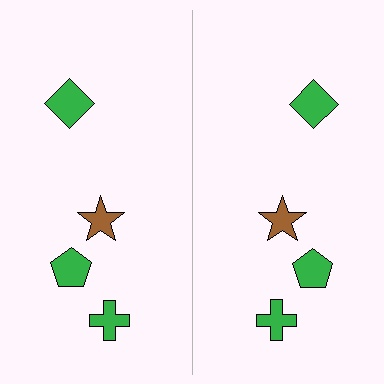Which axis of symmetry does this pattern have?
The pattern has a vertical axis of symmetry running through the center of the image.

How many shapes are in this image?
There are 8 shapes in this image.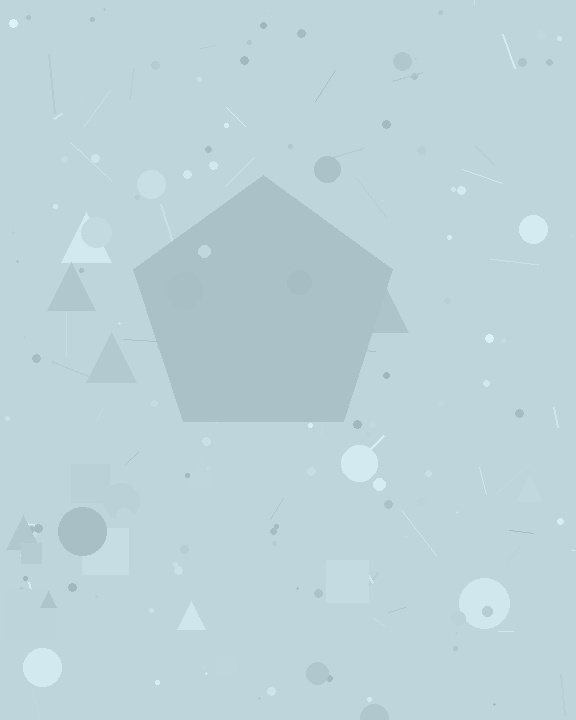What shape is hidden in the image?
A pentagon is hidden in the image.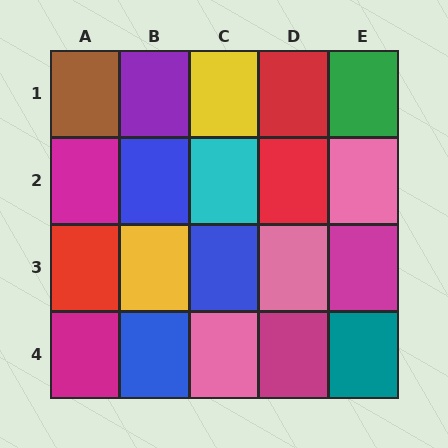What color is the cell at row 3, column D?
Pink.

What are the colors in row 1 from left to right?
Brown, purple, yellow, red, green.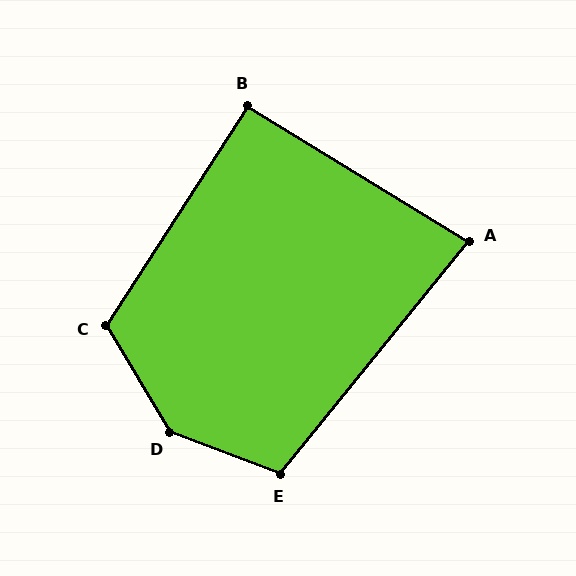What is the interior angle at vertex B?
Approximately 91 degrees (approximately right).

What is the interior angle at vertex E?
Approximately 108 degrees (obtuse).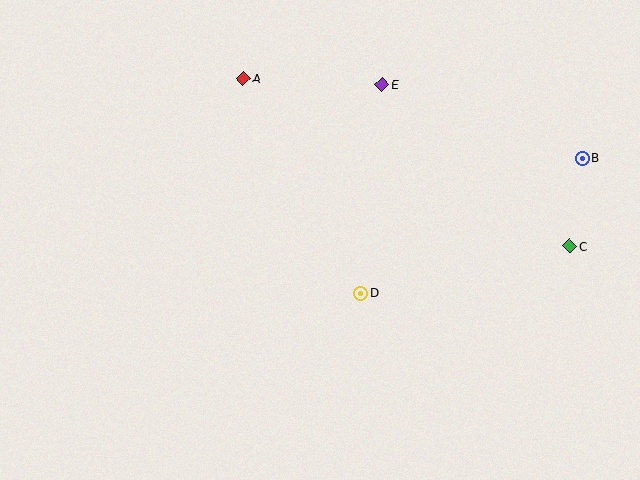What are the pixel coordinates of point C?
Point C is at (570, 246).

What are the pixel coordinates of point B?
Point B is at (582, 158).